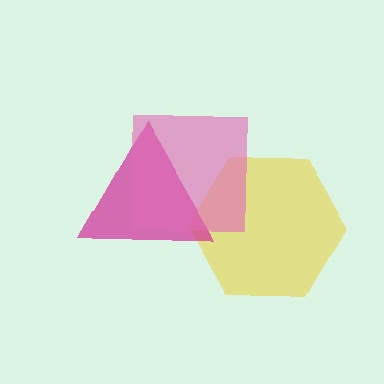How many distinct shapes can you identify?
There are 3 distinct shapes: a yellow hexagon, a magenta triangle, a pink square.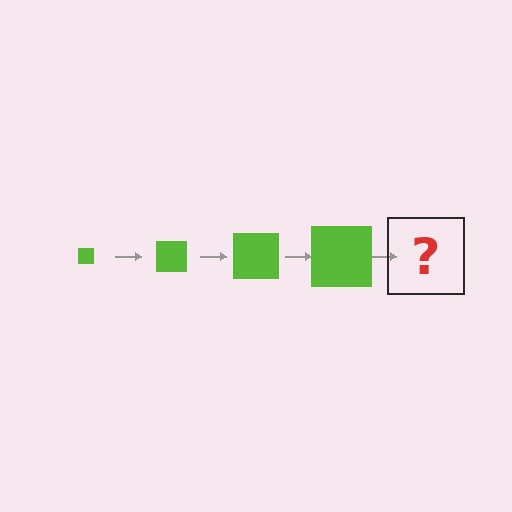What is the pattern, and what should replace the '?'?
The pattern is that the square gets progressively larger each step. The '?' should be a lime square, larger than the previous one.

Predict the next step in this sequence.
The next step is a lime square, larger than the previous one.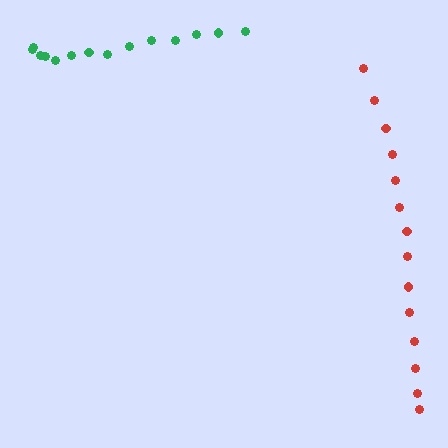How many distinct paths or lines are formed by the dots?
There are 2 distinct paths.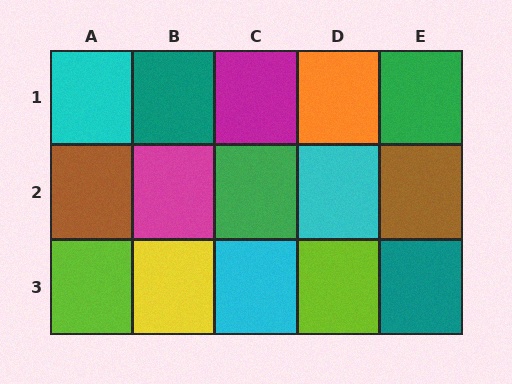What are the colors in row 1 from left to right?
Cyan, teal, magenta, orange, green.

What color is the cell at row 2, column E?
Brown.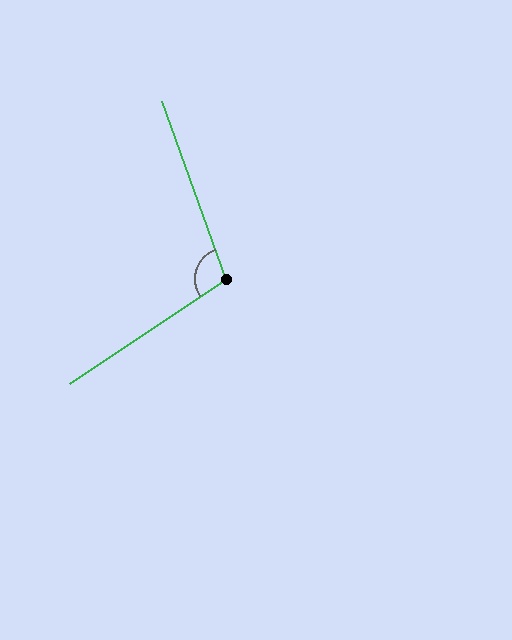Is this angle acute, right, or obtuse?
It is obtuse.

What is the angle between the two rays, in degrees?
Approximately 104 degrees.